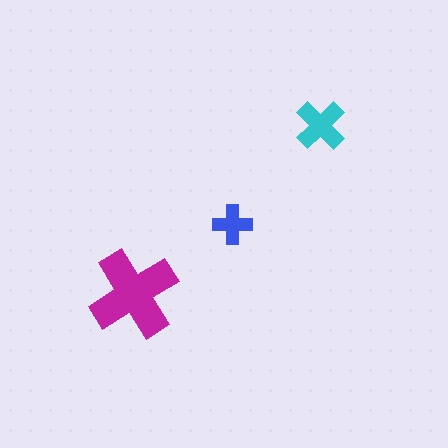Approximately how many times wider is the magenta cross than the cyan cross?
About 1.5 times wider.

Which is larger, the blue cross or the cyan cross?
The cyan one.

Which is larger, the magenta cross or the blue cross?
The magenta one.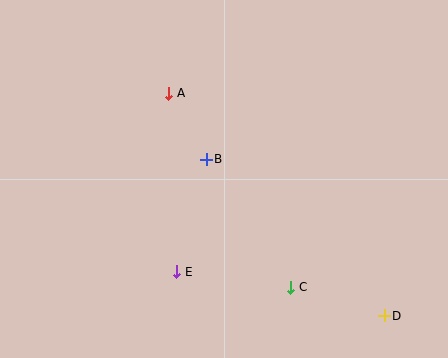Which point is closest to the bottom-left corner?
Point E is closest to the bottom-left corner.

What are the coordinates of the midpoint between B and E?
The midpoint between B and E is at (192, 215).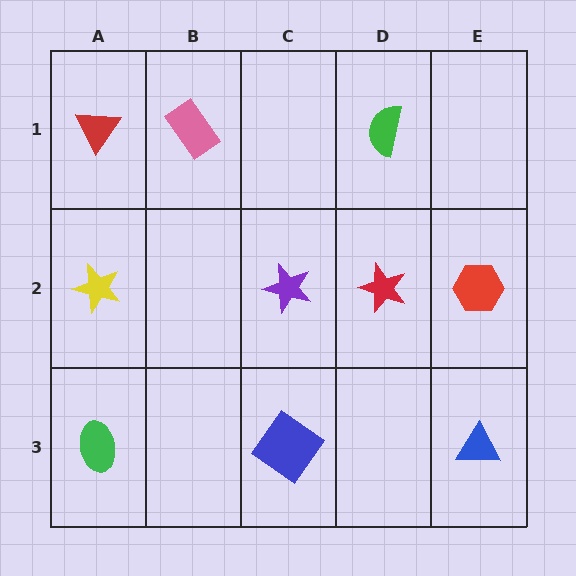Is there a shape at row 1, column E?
No, that cell is empty.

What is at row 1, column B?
A pink rectangle.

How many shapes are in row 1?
3 shapes.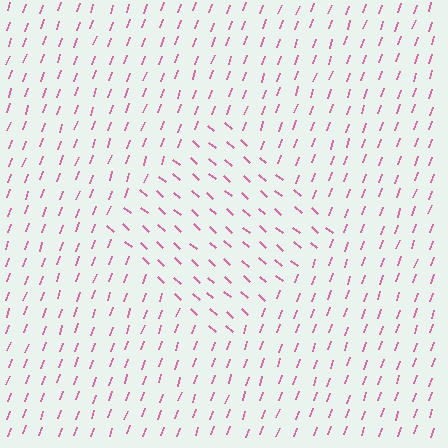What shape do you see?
I see a diamond.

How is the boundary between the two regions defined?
The boundary is defined purely by a change in line orientation (approximately 69 degrees difference). All lines are the same color and thickness.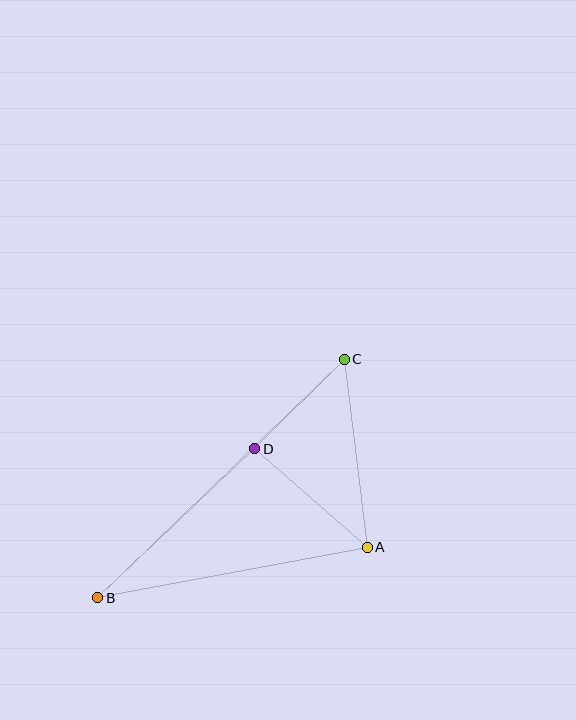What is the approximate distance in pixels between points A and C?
The distance between A and C is approximately 189 pixels.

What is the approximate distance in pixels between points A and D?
The distance between A and D is approximately 149 pixels.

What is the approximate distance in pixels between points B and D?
The distance between B and D is approximately 216 pixels.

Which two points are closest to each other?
Points C and D are closest to each other.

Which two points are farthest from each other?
Points B and C are farthest from each other.